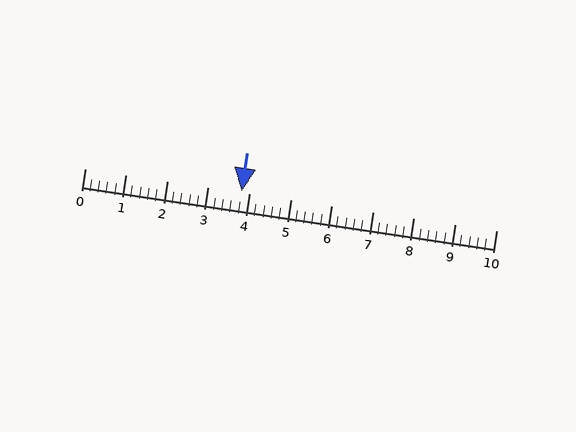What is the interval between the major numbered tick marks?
The major tick marks are spaced 1 units apart.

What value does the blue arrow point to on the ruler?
The blue arrow points to approximately 3.8.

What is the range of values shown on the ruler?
The ruler shows values from 0 to 10.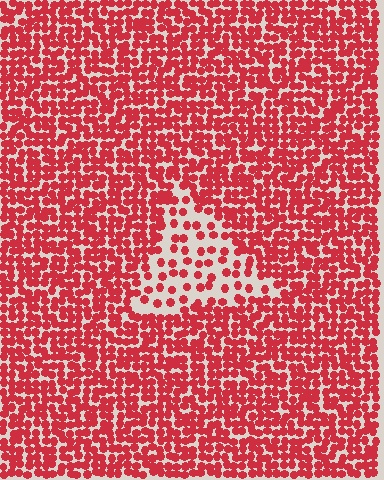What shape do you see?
I see a triangle.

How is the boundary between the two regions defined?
The boundary is defined by a change in element density (approximately 2.4x ratio). All elements are the same color, size, and shape.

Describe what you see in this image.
The image contains small red elements arranged at two different densities. A triangle-shaped region is visible where the elements are less densely packed than the surrounding area.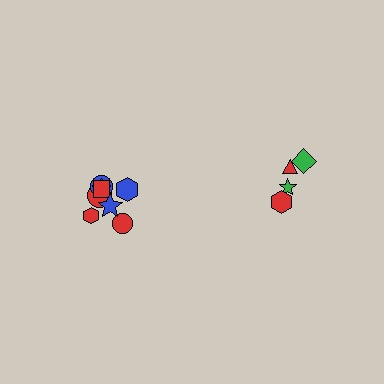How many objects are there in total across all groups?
There are 12 objects.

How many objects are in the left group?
There are 8 objects.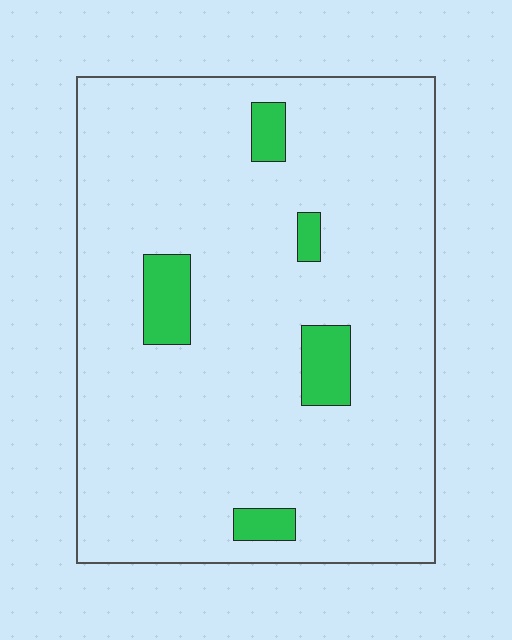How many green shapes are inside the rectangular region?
5.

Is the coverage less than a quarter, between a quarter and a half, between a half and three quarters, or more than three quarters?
Less than a quarter.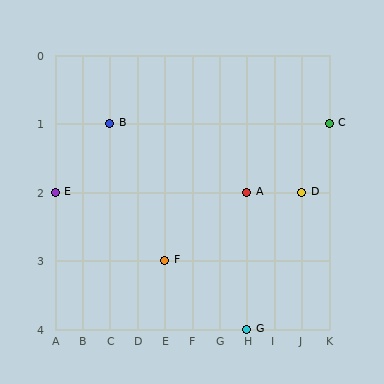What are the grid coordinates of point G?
Point G is at grid coordinates (H, 4).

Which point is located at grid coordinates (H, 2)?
Point A is at (H, 2).